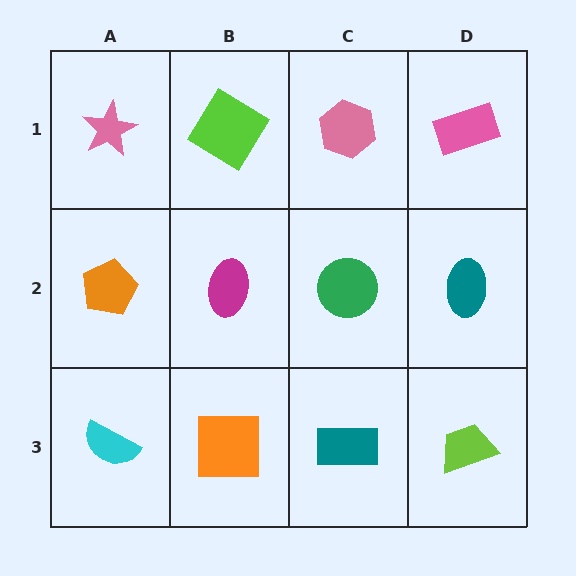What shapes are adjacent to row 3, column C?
A green circle (row 2, column C), an orange square (row 3, column B), a lime trapezoid (row 3, column D).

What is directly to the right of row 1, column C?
A pink rectangle.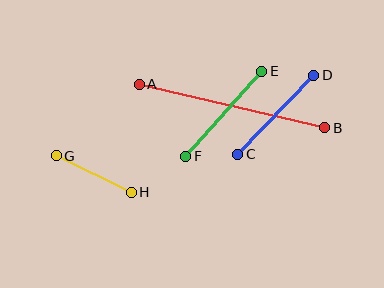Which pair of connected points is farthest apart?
Points A and B are farthest apart.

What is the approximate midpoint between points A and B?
The midpoint is at approximately (232, 106) pixels.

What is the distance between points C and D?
The distance is approximately 110 pixels.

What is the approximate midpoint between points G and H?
The midpoint is at approximately (94, 174) pixels.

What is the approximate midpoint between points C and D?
The midpoint is at approximately (276, 115) pixels.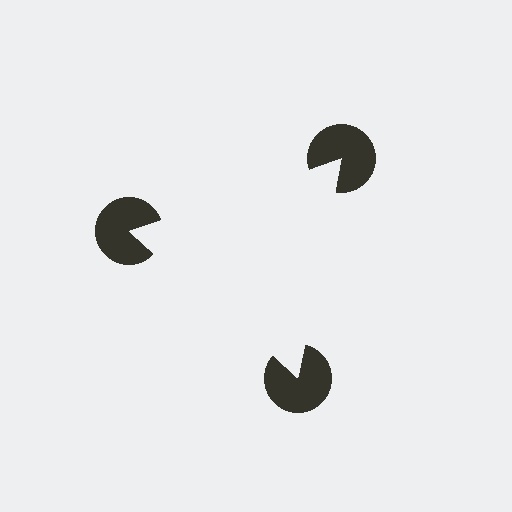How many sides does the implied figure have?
3 sides.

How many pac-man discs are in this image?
There are 3 — one at each vertex of the illusory triangle.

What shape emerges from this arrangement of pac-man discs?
An illusory triangle — its edges are inferred from the aligned wedge cuts in the pac-man discs, not physically drawn.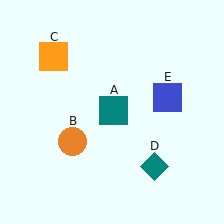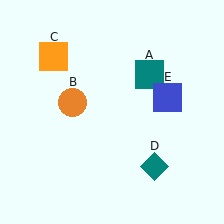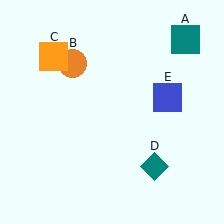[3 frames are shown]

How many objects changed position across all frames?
2 objects changed position: teal square (object A), orange circle (object B).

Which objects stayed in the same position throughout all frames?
Orange square (object C) and teal diamond (object D) and blue square (object E) remained stationary.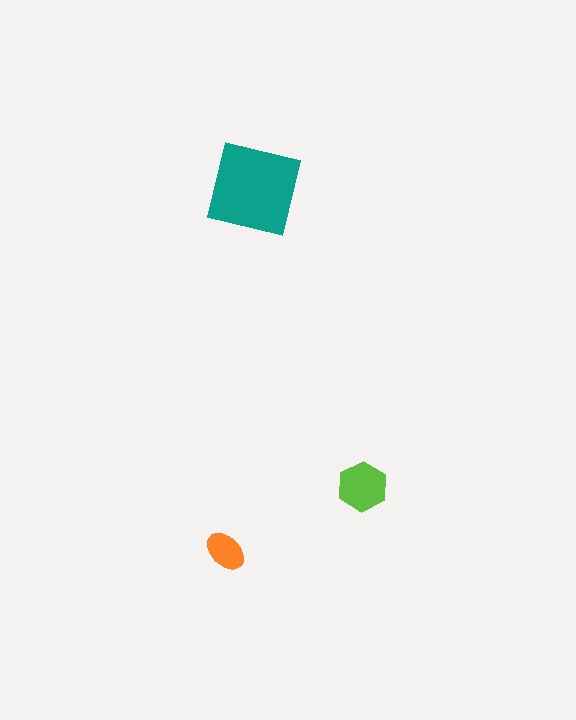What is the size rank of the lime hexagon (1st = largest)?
2nd.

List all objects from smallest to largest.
The orange ellipse, the lime hexagon, the teal square.